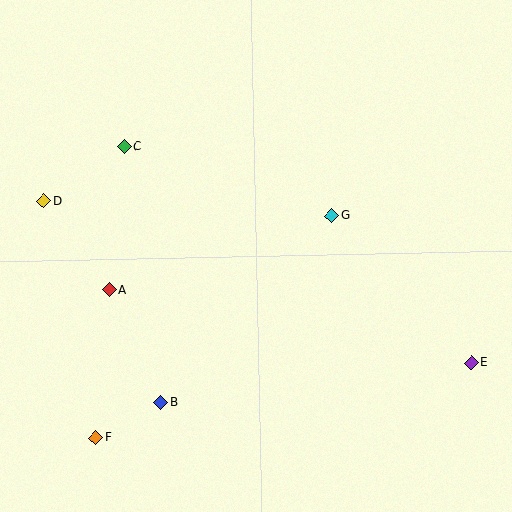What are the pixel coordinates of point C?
Point C is at (124, 147).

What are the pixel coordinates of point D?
Point D is at (43, 201).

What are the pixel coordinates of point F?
Point F is at (96, 438).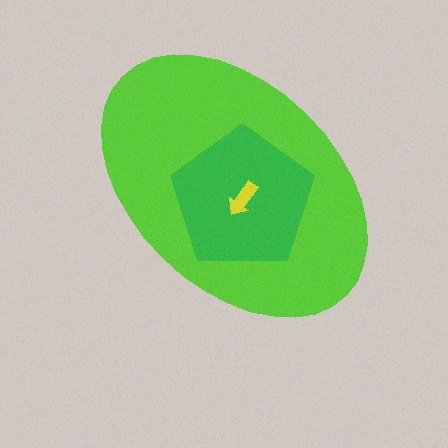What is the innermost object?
The yellow arrow.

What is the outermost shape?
The lime ellipse.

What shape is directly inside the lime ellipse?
The green pentagon.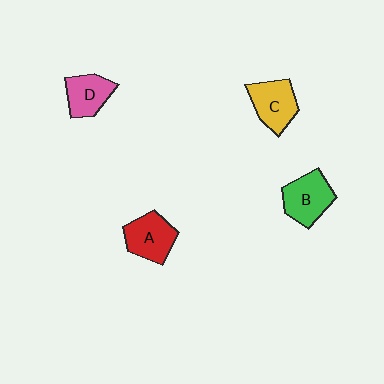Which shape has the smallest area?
Shape D (pink).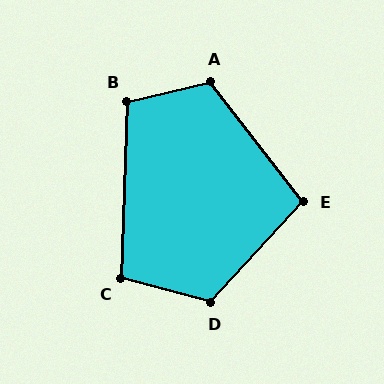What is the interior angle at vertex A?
Approximately 115 degrees (obtuse).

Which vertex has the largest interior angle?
D, at approximately 117 degrees.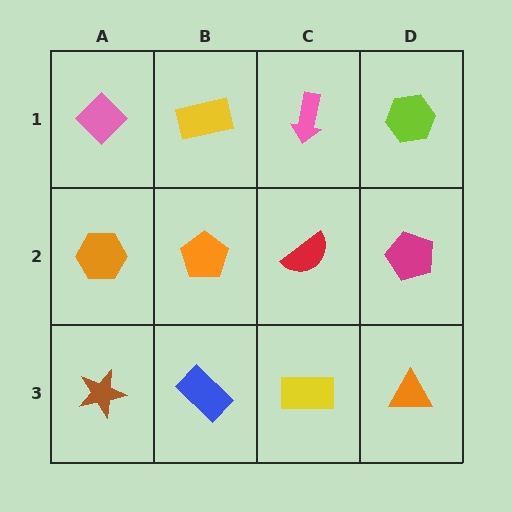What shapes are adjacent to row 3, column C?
A red semicircle (row 2, column C), a blue rectangle (row 3, column B), an orange triangle (row 3, column D).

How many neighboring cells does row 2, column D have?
3.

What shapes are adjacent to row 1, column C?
A red semicircle (row 2, column C), a yellow rectangle (row 1, column B), a lime hexagon (row 1, column D).